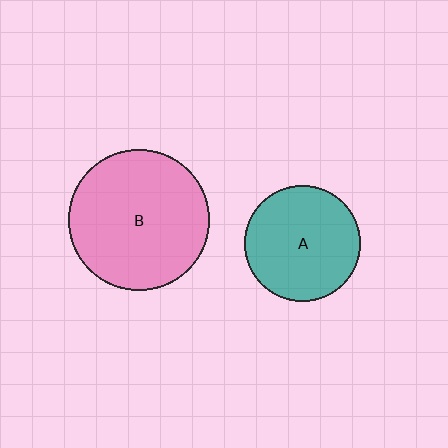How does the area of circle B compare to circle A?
Approximately 1.5 times.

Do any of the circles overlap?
No, none of the circles overlap.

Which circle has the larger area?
Circle B (pink).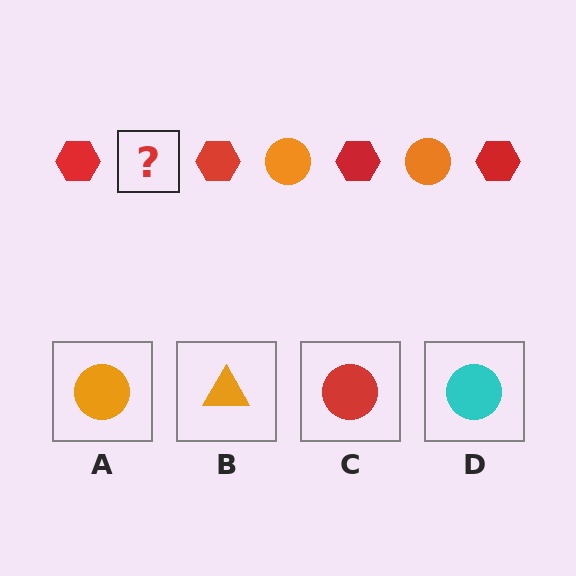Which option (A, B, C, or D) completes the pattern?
A.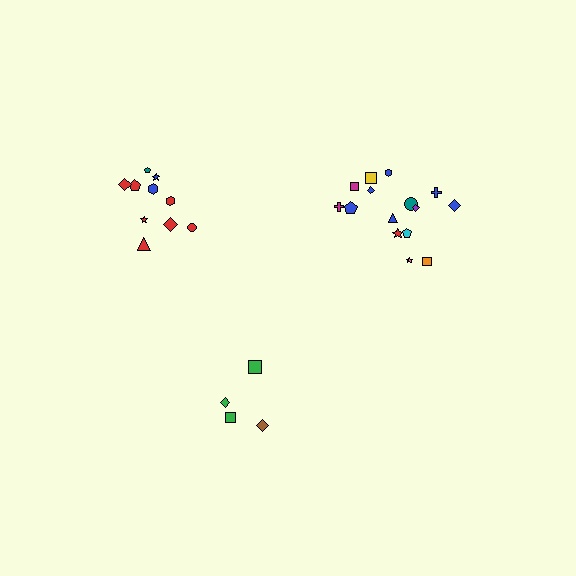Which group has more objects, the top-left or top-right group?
The top-right group.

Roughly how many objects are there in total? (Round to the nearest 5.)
Roughly 30 objects in total.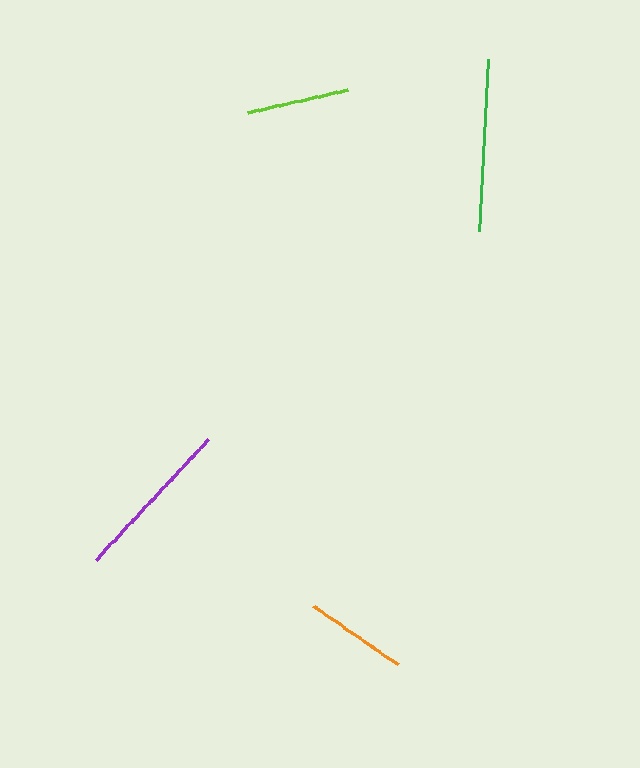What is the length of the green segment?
The green segment is approximately 172 pixels long.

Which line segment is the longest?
The green line is the longest at approximately 172 pixels.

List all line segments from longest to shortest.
From longest to shortest: green, purple, orange, lime.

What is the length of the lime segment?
The lime segment is approximately 103 pixels long.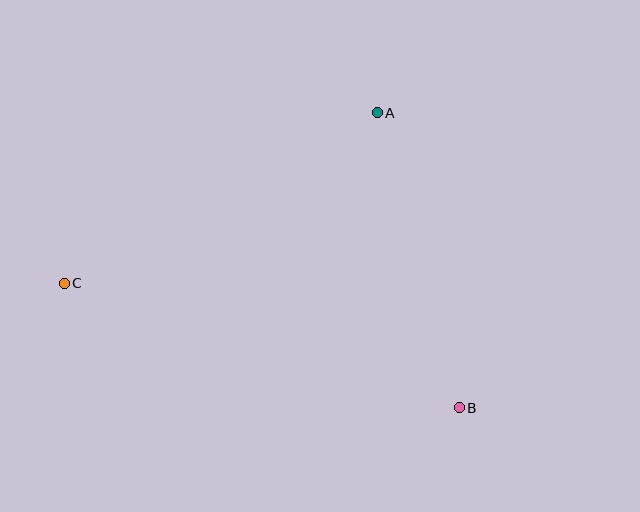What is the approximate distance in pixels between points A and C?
The distance between A and C is approximately 357 pixels.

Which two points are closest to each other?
Points A and B are closest to each other.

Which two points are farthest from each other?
Points B and C are farthest from each other.